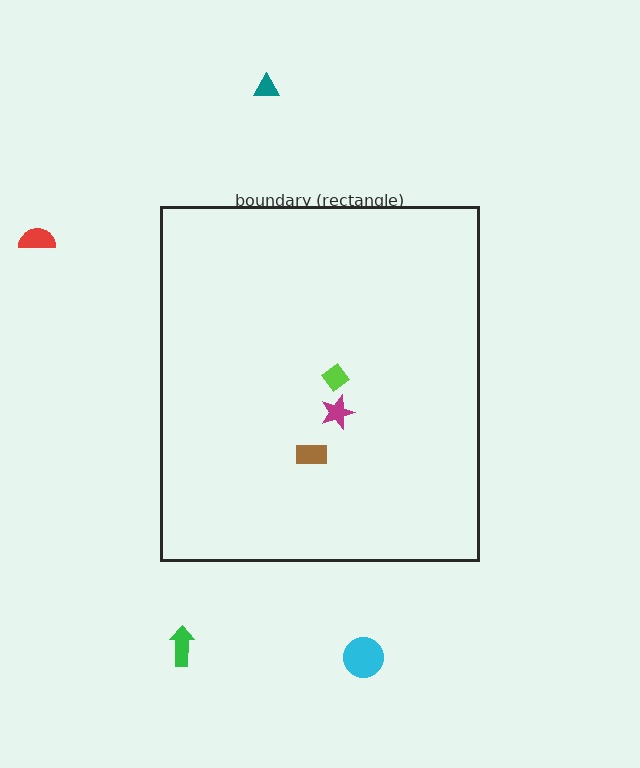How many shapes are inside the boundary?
3 inside, 4 outside.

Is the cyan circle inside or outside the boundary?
Outside.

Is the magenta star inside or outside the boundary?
Inside.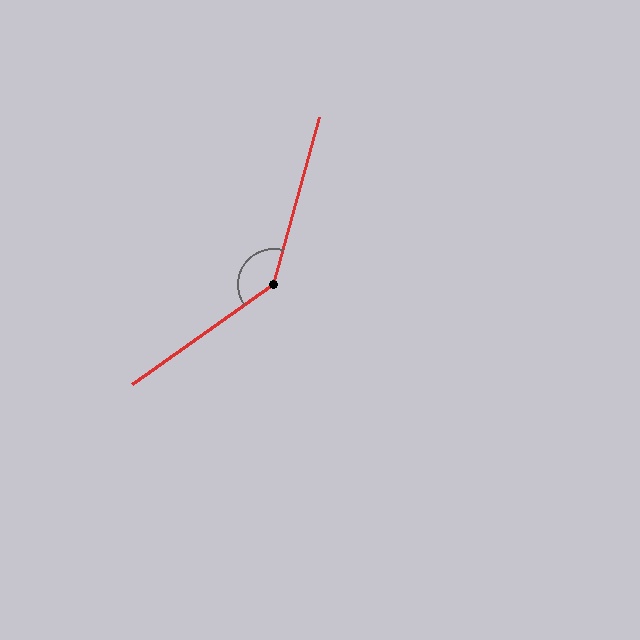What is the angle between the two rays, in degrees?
Approximately 141 degrees.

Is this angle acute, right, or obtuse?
It is obtuse.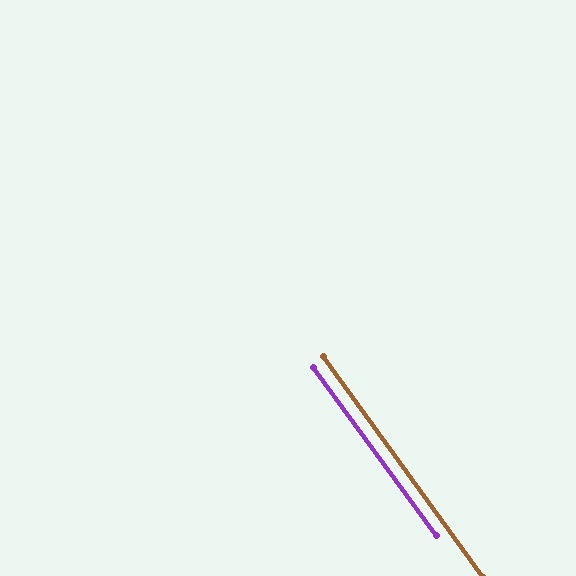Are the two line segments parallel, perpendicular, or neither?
Parallel — their directions differ by only 0.2°.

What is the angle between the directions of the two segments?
Approximately 0 degrees.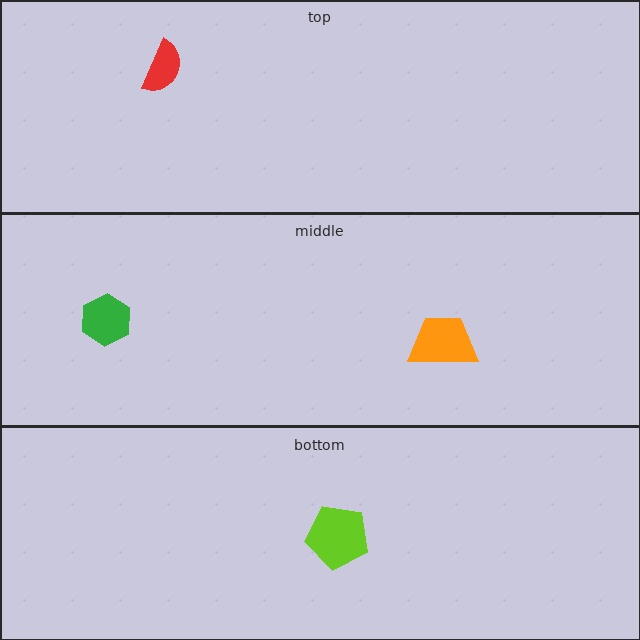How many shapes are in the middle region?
2.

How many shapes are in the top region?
1.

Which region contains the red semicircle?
The top region.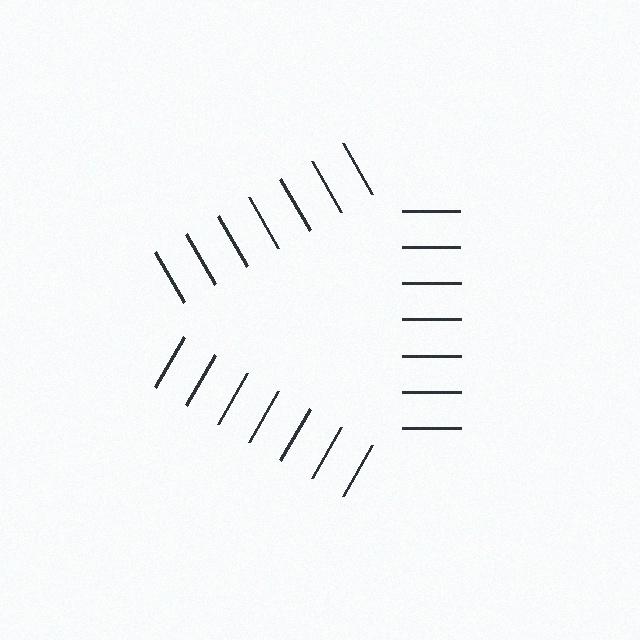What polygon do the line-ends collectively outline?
An illusory triangle — the line segments terminate on its edges but no continuous stroke is drawn.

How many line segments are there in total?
21 — 7 along each of the 3 edges.